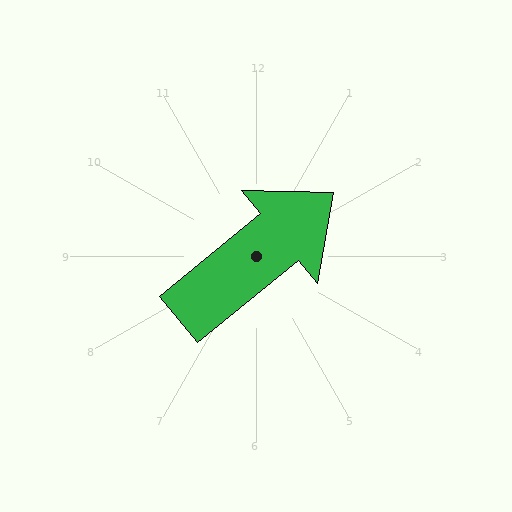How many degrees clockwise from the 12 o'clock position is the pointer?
Approximately 51 degrees.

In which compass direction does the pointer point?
Northeast.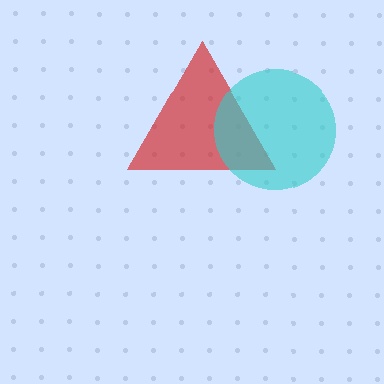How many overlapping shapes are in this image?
There are 2 overlapping shapes in the image.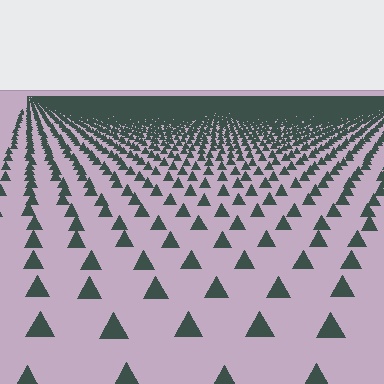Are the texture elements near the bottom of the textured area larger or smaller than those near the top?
Larger. Near the bottom, elements are closer to the viewer and appear at a bigger on-screen size.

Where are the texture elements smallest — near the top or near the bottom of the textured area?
Near the top.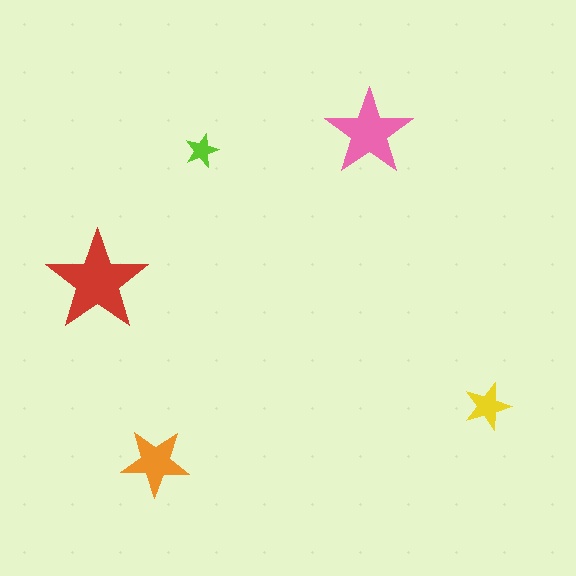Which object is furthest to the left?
The red star is leftmost.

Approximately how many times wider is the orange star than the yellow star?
About 1.5 times wider.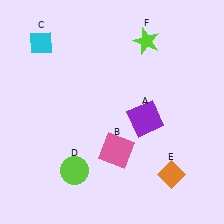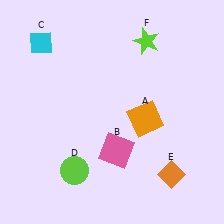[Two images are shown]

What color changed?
The square (A) changed from purple in Image 1 to orange in Image 2.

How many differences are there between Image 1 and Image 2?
There is 1 difference between the two images.